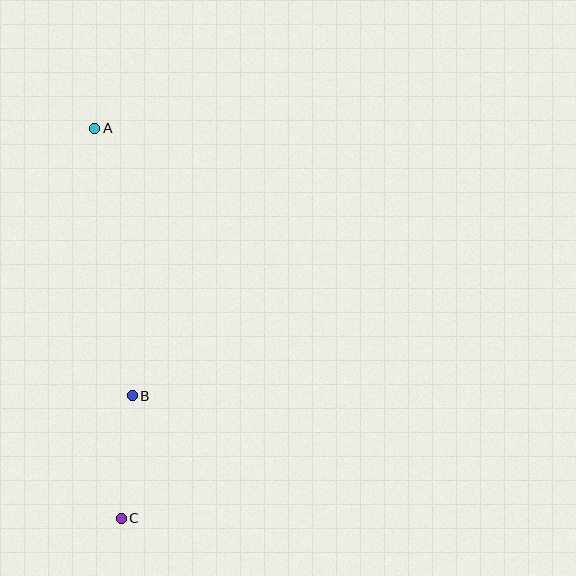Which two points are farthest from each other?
Points A and C are farthest from each other.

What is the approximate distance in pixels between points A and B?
The distance between A and B is approximately 270 pixels.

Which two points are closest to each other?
Points B and C are closest to each other.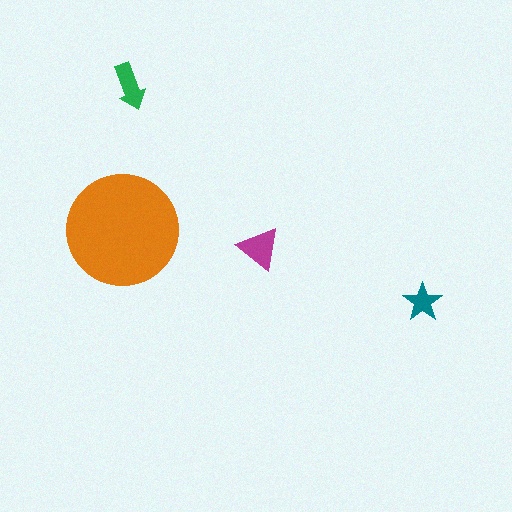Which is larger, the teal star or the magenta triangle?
The magenta triangle.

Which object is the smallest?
The teal star.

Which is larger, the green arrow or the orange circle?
The orange circle.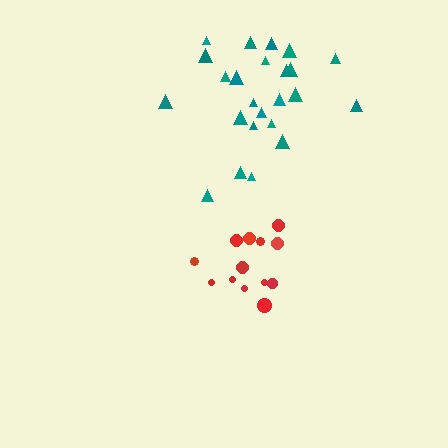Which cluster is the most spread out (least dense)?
Teal.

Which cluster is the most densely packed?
Red.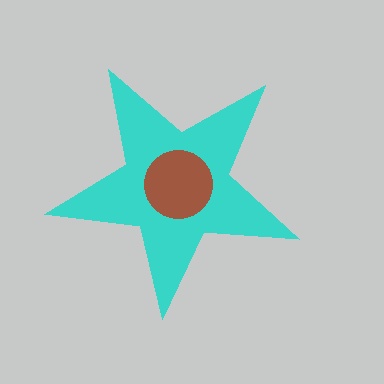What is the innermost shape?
The brown circle.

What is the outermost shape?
The cyan star.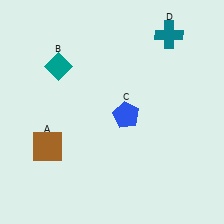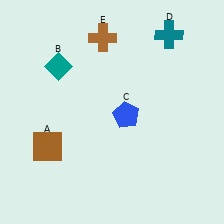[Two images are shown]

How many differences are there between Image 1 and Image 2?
There is 1 difference between the two images.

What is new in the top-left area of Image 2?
A brown cross (E) was added in the top-left area of Image 2.